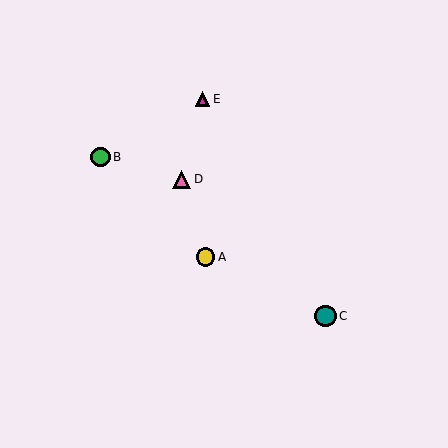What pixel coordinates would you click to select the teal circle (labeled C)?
Click at (326, 316) to select the teal circle C.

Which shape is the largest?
The teal circle (labeled C) is the largest.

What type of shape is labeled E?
Shape E is a magenta triangle.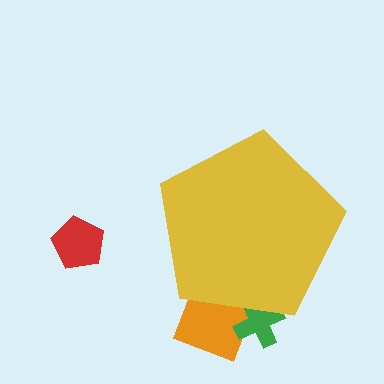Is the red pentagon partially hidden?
No, the red pentagon is fully visible.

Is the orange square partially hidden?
Yes, the orange square is partially hidden behind the yellow pentagon.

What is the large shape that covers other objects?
A yellow pentagon.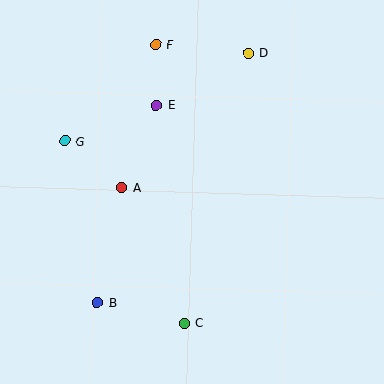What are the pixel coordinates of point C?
Point C is at (184, 323).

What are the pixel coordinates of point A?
Point A is at (122, 188).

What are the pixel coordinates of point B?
Point B is at (97, 302).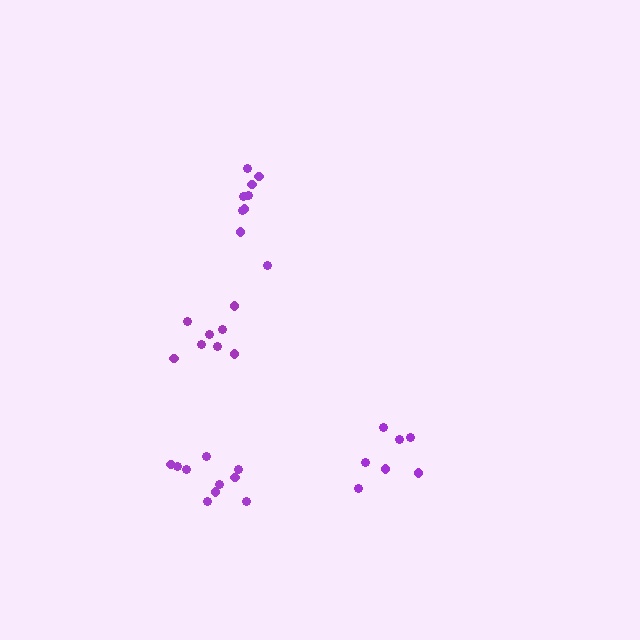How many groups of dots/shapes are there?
There are 4 groups.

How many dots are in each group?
Group 1: 9 dots, Group 2: 7 dots, Group 3: 10 dots, Group 4: 8 dots (34 total).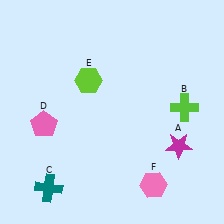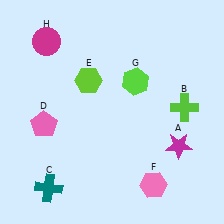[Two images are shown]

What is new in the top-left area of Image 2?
A magenta circle (H) was added in the top-left area of Image 2.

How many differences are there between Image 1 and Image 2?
There are 2 differences between the two images.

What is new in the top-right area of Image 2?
A lime hexagon (G) was added in the top-right area of Image 2.